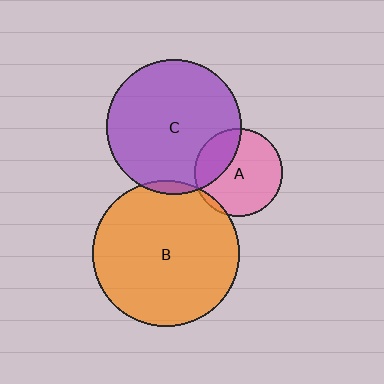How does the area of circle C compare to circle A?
Approximately 2.4 times.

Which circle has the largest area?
Circle B (orange).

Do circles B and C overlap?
Yes.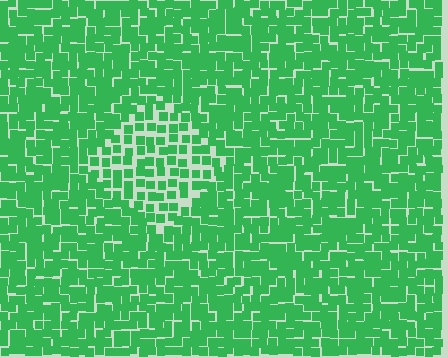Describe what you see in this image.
The image contains small green elements arranged at two different densities. A diamond-shaped region is visible where the elements are less densely packed than the surrounding area.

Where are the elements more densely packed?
The elements are more densely packed outside the diamond boundary.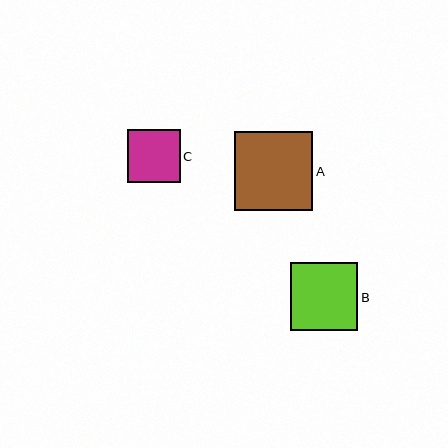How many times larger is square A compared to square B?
Square A is approximately 1.2 times the size of square B.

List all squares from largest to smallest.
From largest to smallest: A, B, C.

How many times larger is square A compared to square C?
Square A is approximately 1.5 times the size of square C.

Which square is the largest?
Square A is the largest with a size of approximately 78 pixels.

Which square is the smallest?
Square C is the smallest with a size of approximately 53 pixels.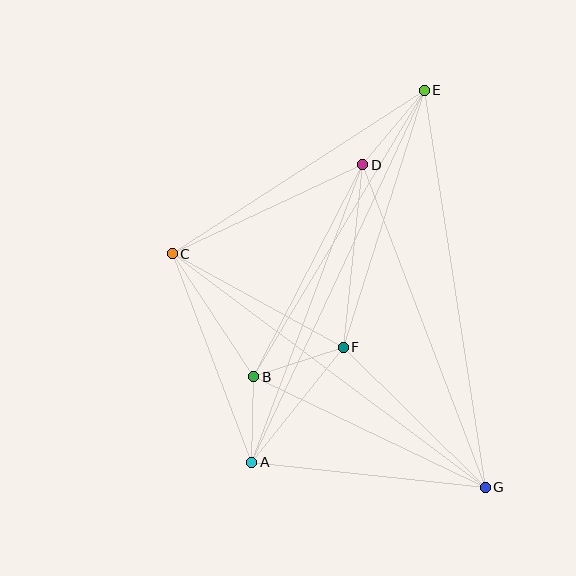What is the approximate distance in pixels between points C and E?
The distance between C and E is approximately 300 pixels.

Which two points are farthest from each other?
Points A and E are farthest from each other.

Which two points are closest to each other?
Points A and B are closest to each other.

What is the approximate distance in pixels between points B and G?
The distance between B and G is approximately 256 pixels.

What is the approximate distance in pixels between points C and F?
The distance between C and F is approximately 195 pixels.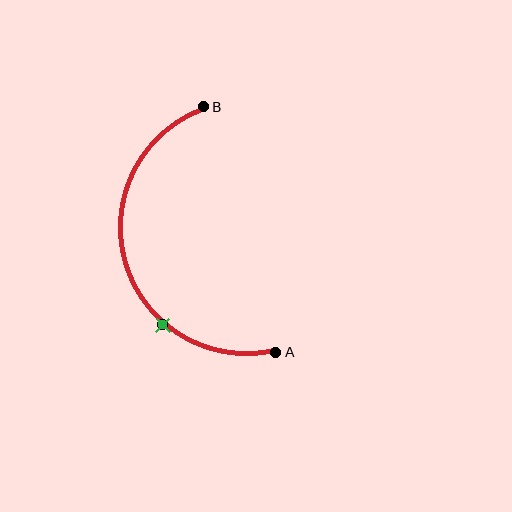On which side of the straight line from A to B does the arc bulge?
The arc bulges to the left of the straight line connecting A and B.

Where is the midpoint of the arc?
The arc midpoint is the point on the curve farthest from the straight line joining A and B. It sits to the left of that line.